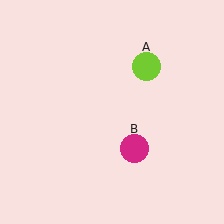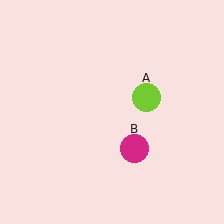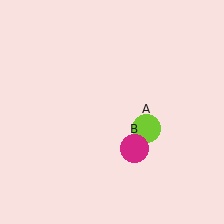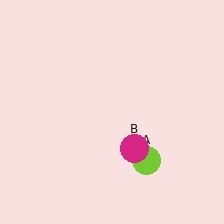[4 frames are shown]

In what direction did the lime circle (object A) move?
The lime circle (object A) moved down.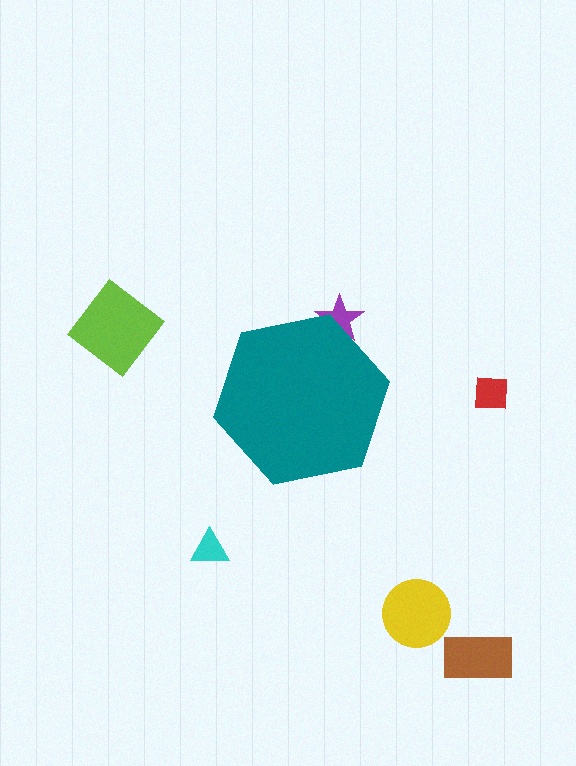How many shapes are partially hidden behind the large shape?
1 shape is partially hidden.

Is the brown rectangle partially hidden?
No, the brown rectangle is fully visible.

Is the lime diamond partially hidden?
No, the lime diamond is fully visible.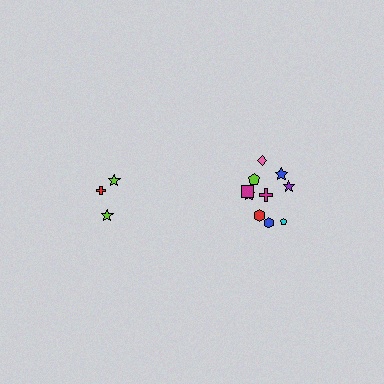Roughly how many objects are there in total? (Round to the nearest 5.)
Roughly 15 objects in total.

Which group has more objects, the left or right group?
The right group.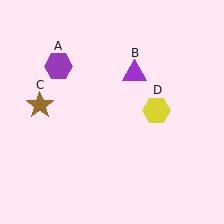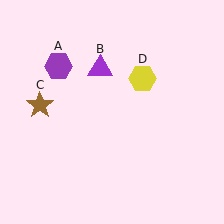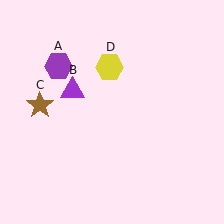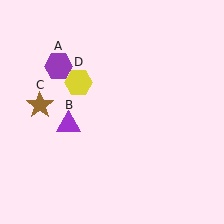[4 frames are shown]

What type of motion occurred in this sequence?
The purple triangle (object B), yellow hexagon (object D) rotated counterclockwise around the center of the scene.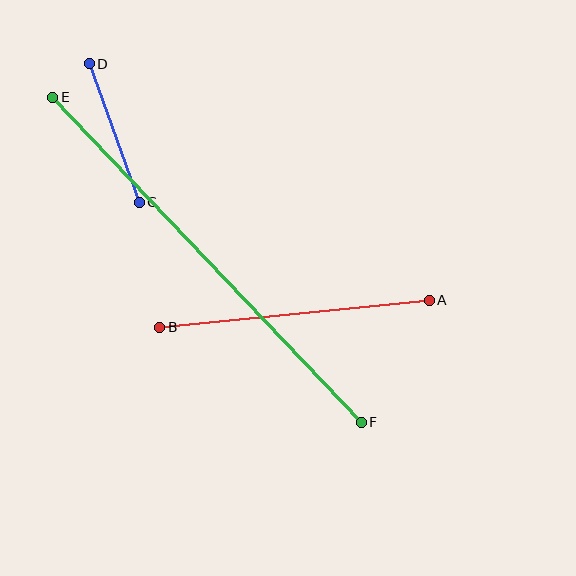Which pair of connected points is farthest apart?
Points E and F are farthest apart.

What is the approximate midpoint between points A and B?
The midpoint is at approximately (294, 314) pixels.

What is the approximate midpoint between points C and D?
The midpoint is at approximately (114, 133) pixels.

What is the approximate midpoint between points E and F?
The midpoint is at approximately (207, 260) pixels.